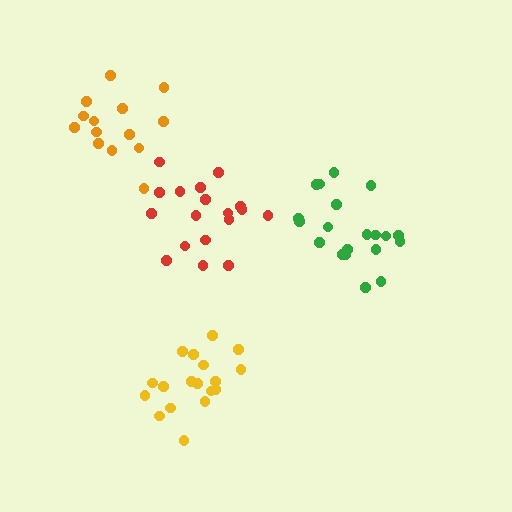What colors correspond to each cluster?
The clusters are colored: yellow, orange, green, red.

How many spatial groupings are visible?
There are 4 spatial groupings.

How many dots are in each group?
Group 1: 18 dots, Group 2: 14 dots, Group 3: 20 dots, Group 4: 18 dots (70 total).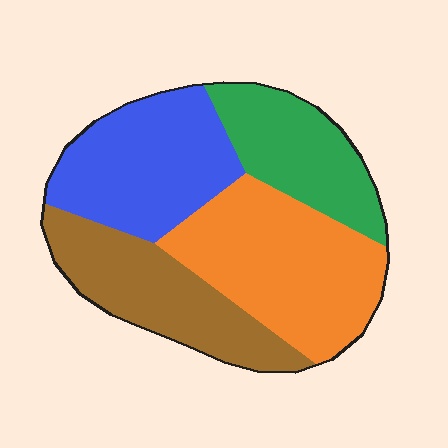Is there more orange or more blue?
Orange.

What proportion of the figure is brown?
Brown takes up about one quarter (1/4) of the figure.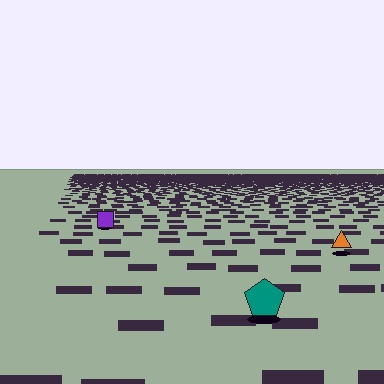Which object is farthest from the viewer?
The purple square is farthest from the viewer. It appears smaller and the ground texture around it is denser.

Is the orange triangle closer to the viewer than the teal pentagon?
No. The teal pentagon is closer — you can tell from the texture gradient: the ground texture is coarser near it.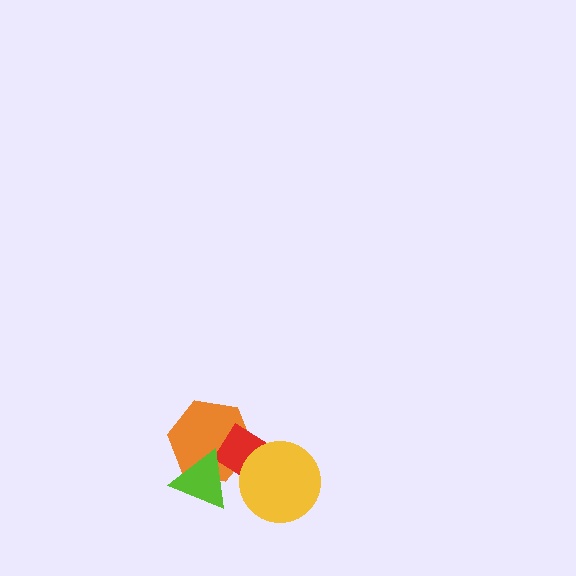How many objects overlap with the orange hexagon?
2 objects overlap with the orange hexagon.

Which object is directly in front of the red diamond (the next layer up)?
The yellow circle is directly in front of the red diamond.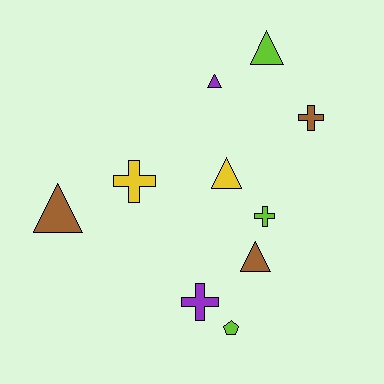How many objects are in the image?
There are 10 objects.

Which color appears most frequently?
Brown, with 3 objects.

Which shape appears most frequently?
Triangle, with 5 objects.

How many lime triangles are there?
There is 1 lime triangle.